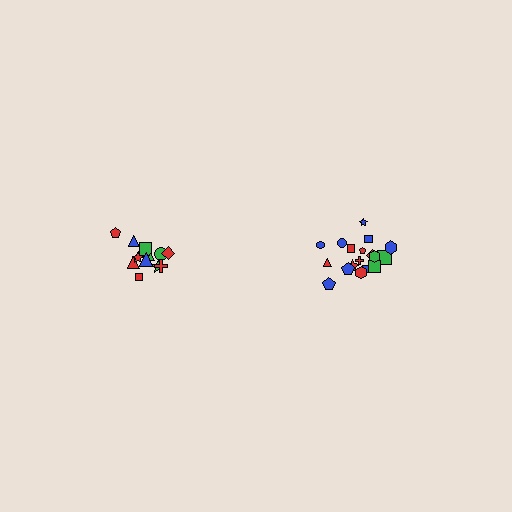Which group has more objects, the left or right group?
The right group.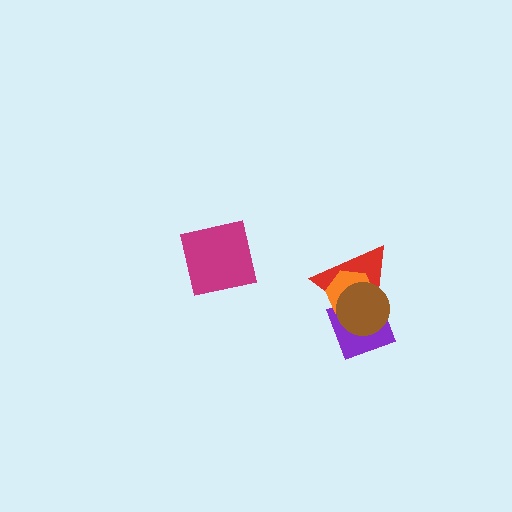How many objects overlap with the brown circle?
3 objects overlap with the brown circle.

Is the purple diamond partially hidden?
Yes, it is partially covered by another shape.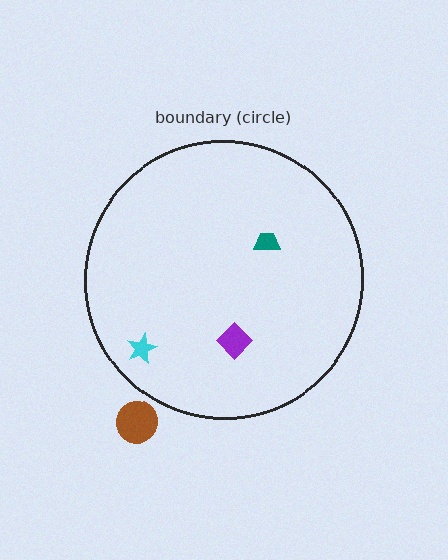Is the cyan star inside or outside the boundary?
Inside.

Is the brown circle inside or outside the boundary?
Outside.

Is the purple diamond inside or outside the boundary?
Inside.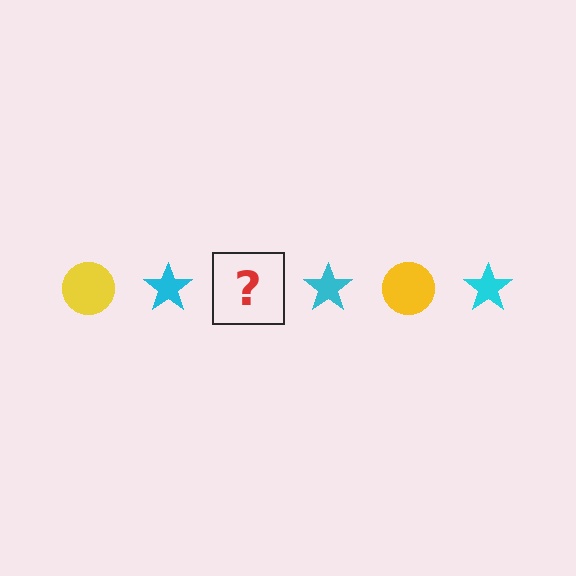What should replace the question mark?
The question mark should be replaced with a yellow circle.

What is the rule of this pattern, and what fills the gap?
The rule is that the pattern alternates between yellow circle and cyan star. The gap should be filled with a yellow circle.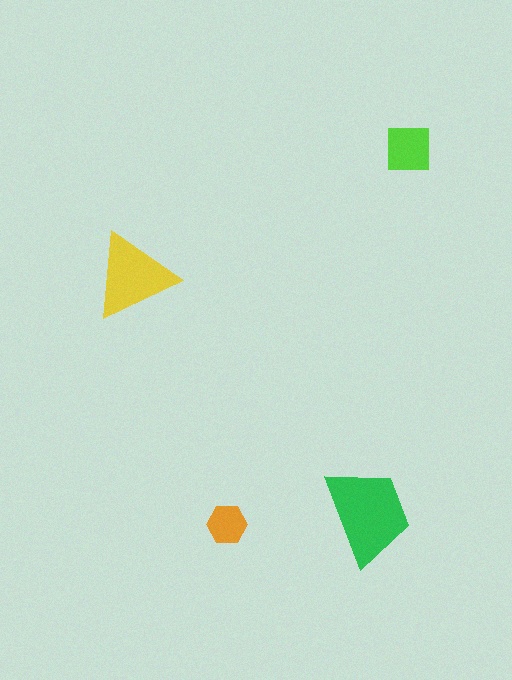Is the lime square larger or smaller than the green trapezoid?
Smaller.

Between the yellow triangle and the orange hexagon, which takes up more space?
The yellow triangle.